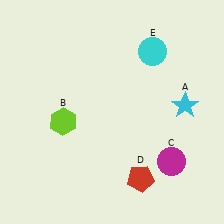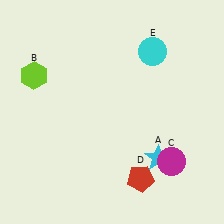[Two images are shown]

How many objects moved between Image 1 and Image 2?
2 objects moved between the two images.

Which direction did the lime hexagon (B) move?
The lime hexagon (B) moved up.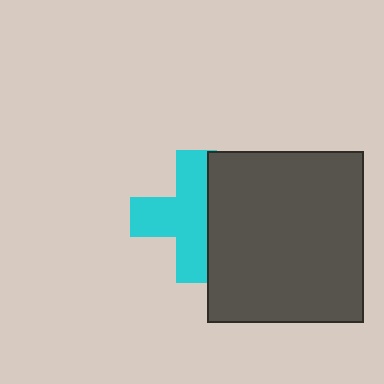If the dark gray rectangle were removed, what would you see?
You would see the complete cyan cross.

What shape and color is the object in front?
The object in front is a dark gray rectangle.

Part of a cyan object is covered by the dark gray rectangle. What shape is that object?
It is a cross.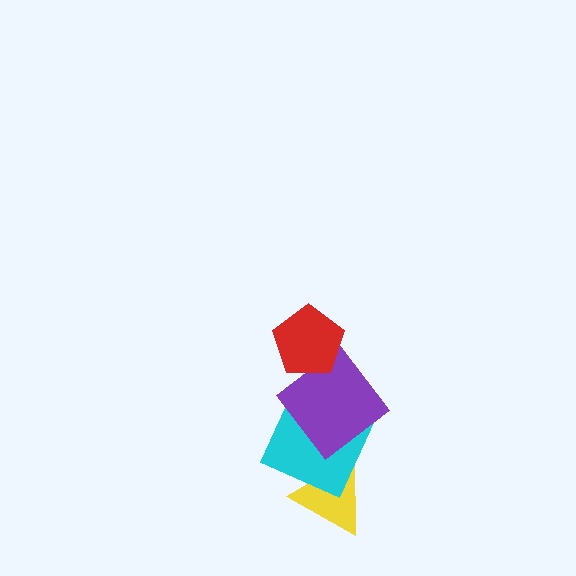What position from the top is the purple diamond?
The purple diamond is 2nd from the top.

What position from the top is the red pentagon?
The red pentagon is 1st from the top.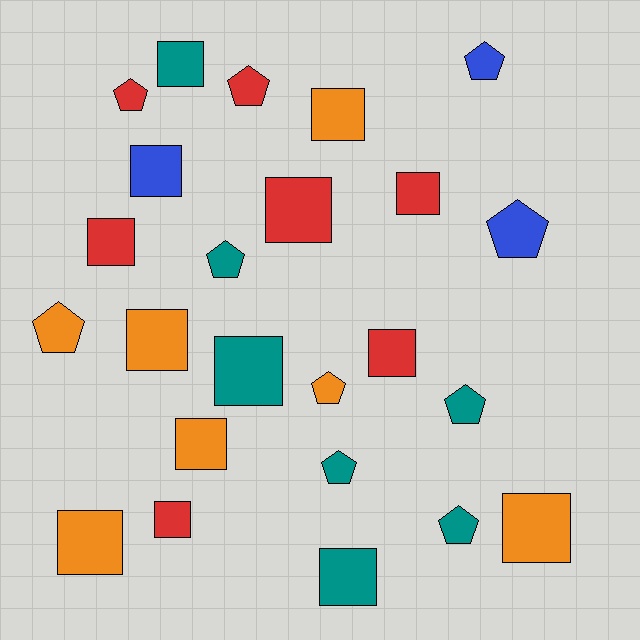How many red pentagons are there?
There are 2 red pentagons.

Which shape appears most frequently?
Square, with 14 objects.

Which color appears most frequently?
Red, with 7 objects.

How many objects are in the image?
There are 24 objects.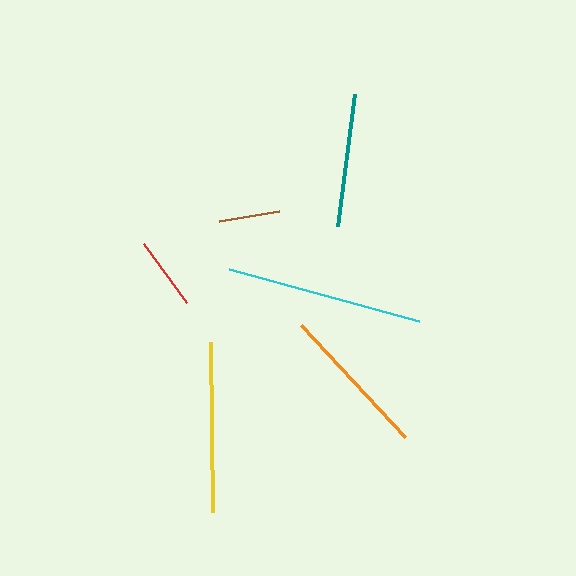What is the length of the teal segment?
The teal segment is approximately 133 pixels long.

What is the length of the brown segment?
The brown segment is approximately 61 pixels long.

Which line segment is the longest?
The cyan line is the longest at approximately 197 pixels.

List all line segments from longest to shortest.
From longest to shortest: cyan, yellow, orange, teal, red, brown.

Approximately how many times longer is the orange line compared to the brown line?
The orange line is approximately 2.5 times the length of the brown line.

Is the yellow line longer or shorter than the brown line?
The yellow line is longer than the brown line.